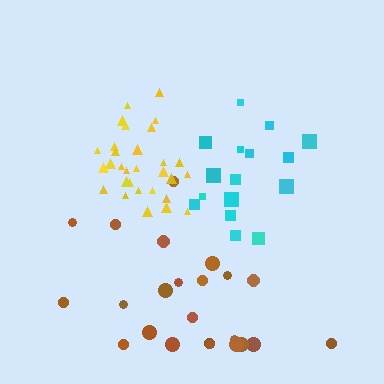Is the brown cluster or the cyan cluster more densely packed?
Cyan.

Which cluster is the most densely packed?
Yellow.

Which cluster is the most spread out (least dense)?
Brown.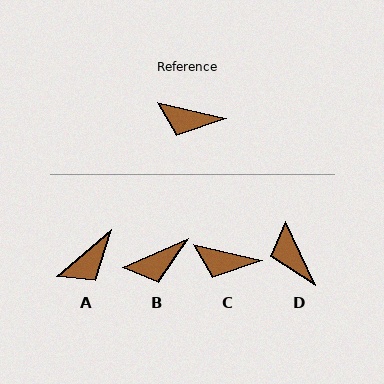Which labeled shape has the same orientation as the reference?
C.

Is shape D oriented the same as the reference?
No, it is off by about 52 degrees.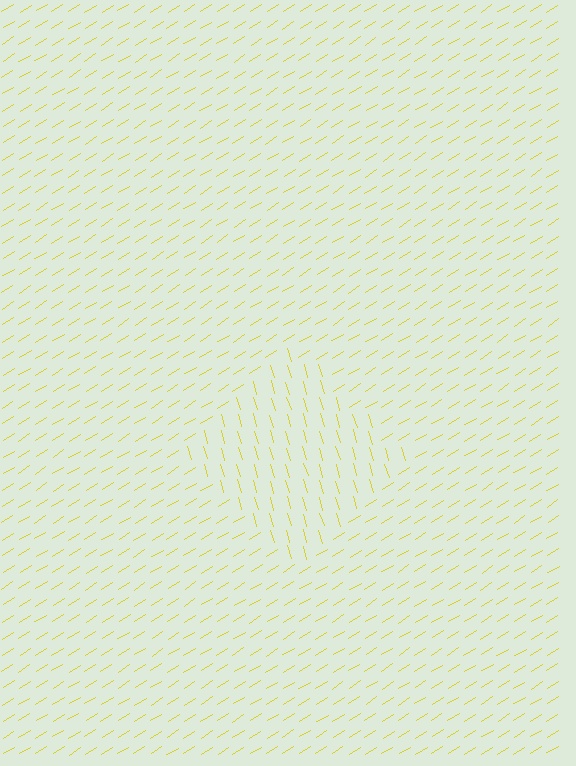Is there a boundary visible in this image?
Yes, there is a texture boundary formed by a change in line orientation.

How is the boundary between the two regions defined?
The boundary is defined purely by a change in line orientation (approximately 75 degrees difference). All lines are the same color and thickness.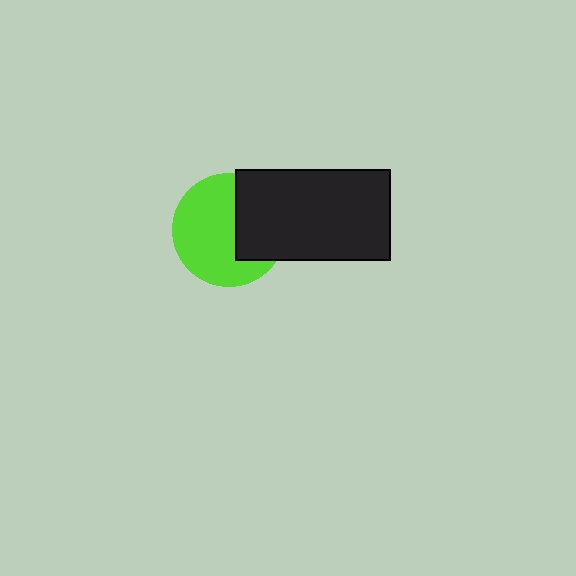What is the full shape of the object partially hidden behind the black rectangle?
The partially hidden object is a lime circle.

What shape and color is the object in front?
The object in front is a black rectangle.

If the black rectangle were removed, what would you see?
You would see the complete lime circle.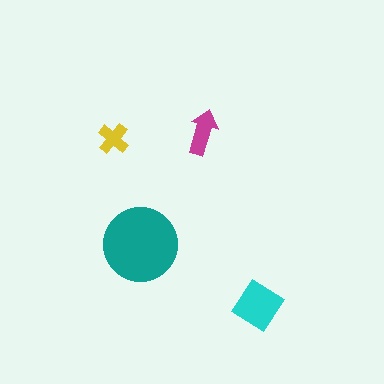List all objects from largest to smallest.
The teal circle, the cyan diamond, the magenta arrow, the yellow cross.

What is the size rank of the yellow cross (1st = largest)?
4th.